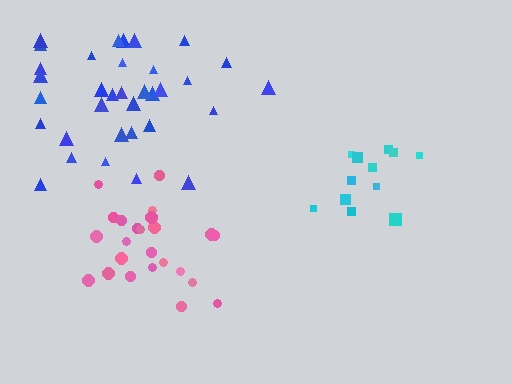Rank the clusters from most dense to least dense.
pink, cyan, blue.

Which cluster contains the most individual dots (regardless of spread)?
Blue (35).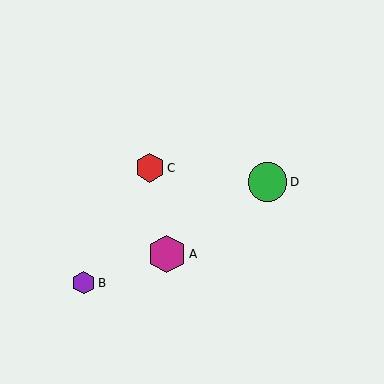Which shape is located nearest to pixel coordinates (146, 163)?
The red hexagon (labeled C) at (150, 168) is nearest to that location.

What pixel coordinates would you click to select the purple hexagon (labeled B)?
Click at (84, 283) to select the purple hexagon B.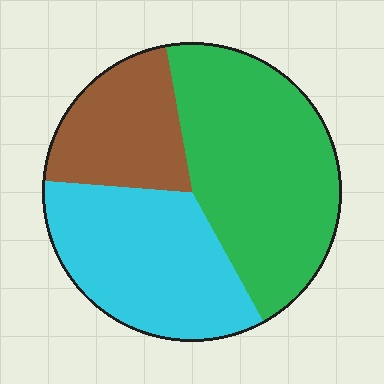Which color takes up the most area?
Green, at roughly 45%.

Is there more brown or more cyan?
Cyan.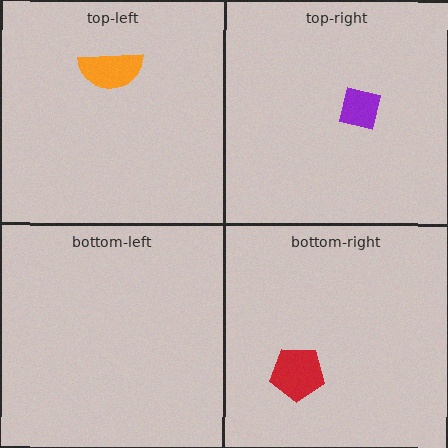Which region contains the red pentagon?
The bottom-right region.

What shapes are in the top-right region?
The purple square.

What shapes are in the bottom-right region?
The red pentagon.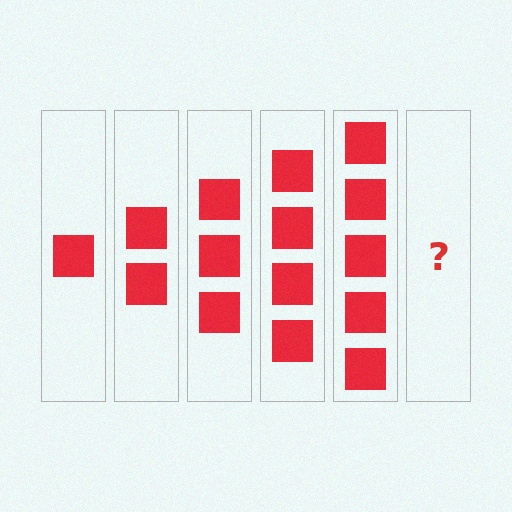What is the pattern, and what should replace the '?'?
The pattern is that each step adds one more square. The '?' should be 6 squares.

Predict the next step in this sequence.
The next step is 6 squares.